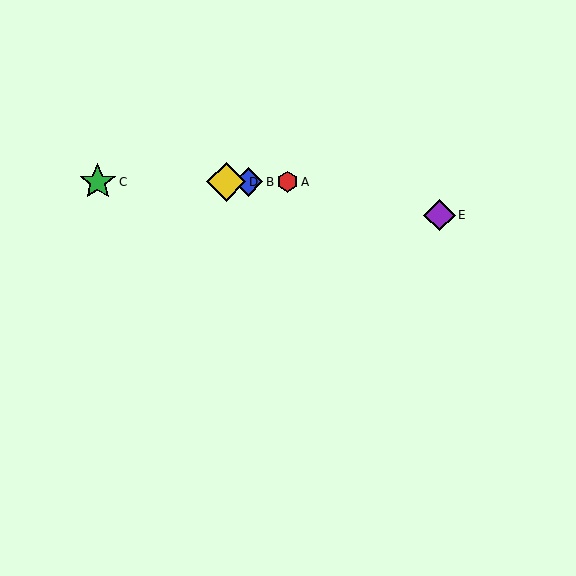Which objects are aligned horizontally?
Objects A, B, C, D are aligned horizontally.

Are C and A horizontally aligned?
Yes, both are at y≈182.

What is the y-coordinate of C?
Object C is at y≈182.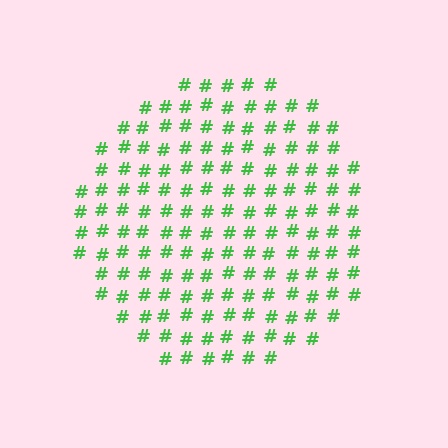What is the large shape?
The large shape is a circle.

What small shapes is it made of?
It is made of small hash symbols.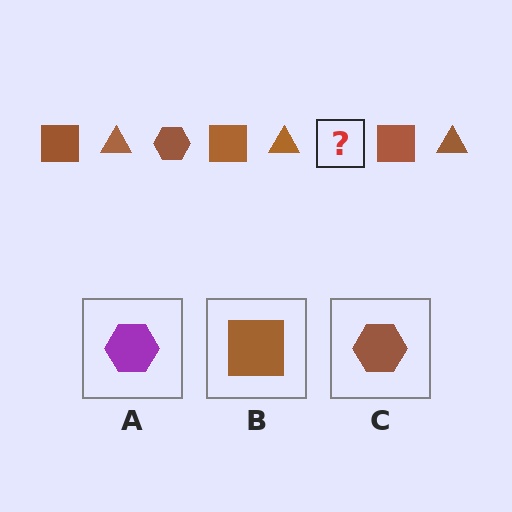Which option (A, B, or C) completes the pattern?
C.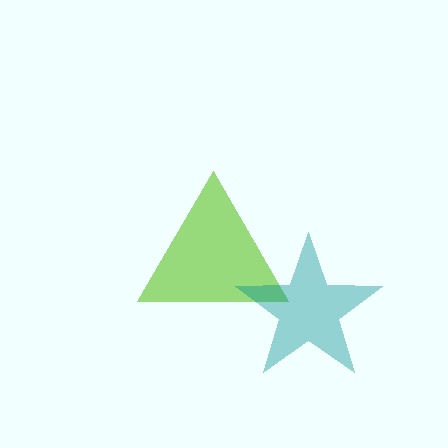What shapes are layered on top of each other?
The layered shapes are: a lime triangle, a teal star.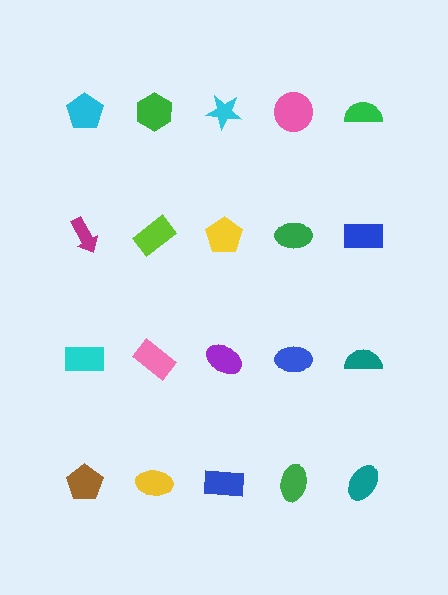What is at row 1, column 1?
A cyan pentagon.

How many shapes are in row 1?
5 shapes.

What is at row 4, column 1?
A brown pentagon.